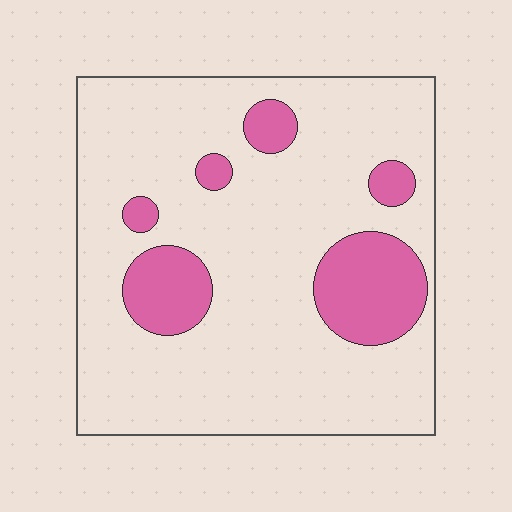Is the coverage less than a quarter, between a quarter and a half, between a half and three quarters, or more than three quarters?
Less than a quarter.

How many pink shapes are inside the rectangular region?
6.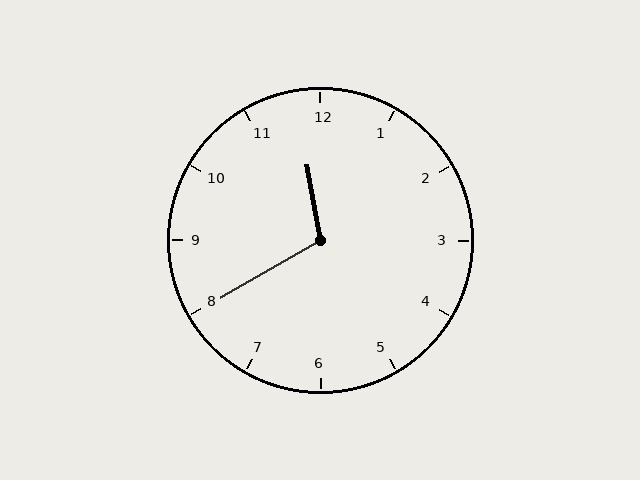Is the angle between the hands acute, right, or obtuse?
It is obtuse.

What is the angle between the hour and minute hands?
Approximately 110 degrees.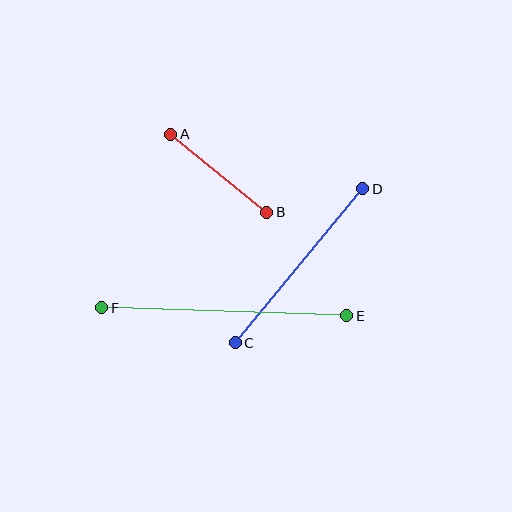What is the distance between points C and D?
The distance is approximately 200 pixels.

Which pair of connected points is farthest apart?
Points E and F are farthest apart.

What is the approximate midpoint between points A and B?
The midpoint is at approximately (219, 173) pixels.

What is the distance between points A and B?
The distance is approximately 124 pixels.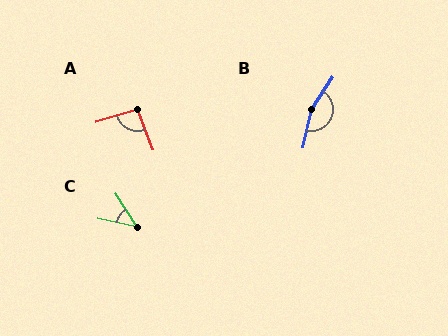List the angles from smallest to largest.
C (45°), A (93°), B (159°).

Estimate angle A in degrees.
Approximately 93 degrees.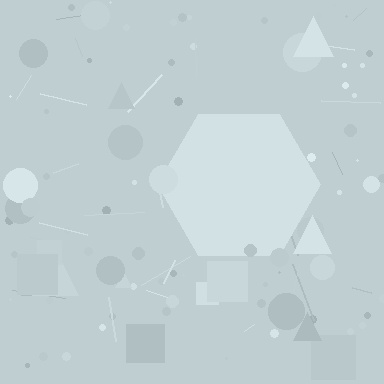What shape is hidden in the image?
A hexagon is hidden in the image.